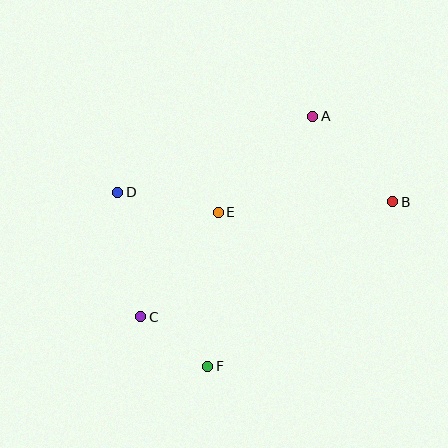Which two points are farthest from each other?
Points B and C are farthest from each other.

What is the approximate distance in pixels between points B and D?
The distance between B and D is approximately 275 pixels.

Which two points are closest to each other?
Points C and F are closest to each other.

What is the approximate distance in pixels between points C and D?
The distance between C and D is approximately 127 pixels.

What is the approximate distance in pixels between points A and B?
The distance between A and B is approximately 117 pixels.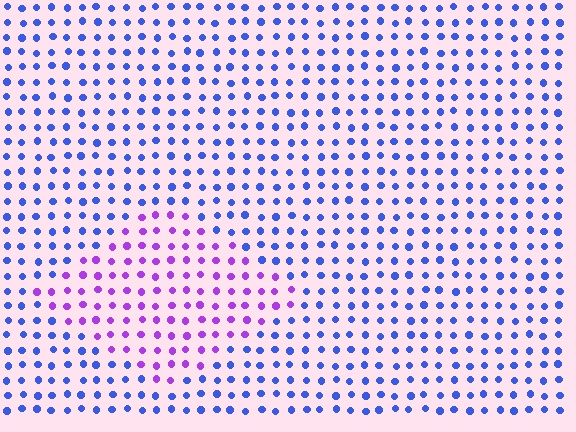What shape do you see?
I see a diamond.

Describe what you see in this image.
The image is filled with small blue elements in a uniform arrangement. A diamond-shaped region is visible where the elements are tinted to a slightly different hue, forming a subtle color boundary.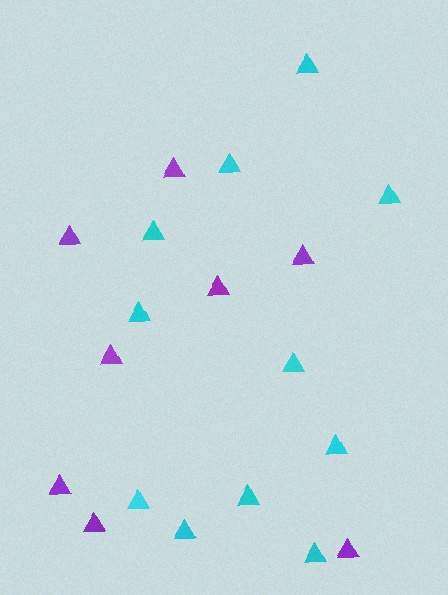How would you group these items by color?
There are 2 groups: one group of cyan triangles (11) and one group of purple triangles (8).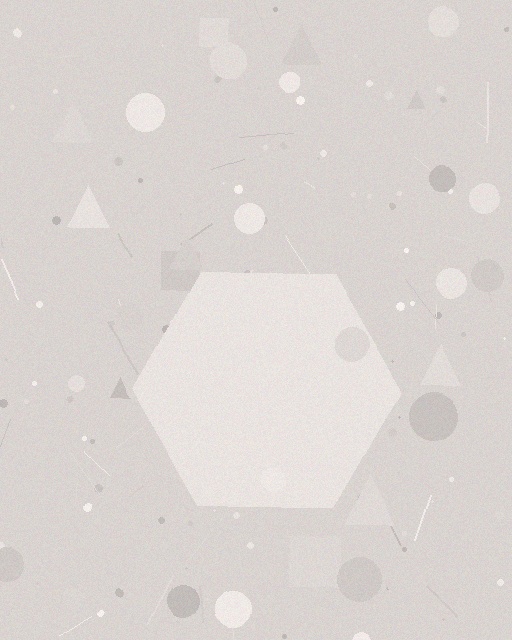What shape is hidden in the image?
A hexagon is hidden in the image.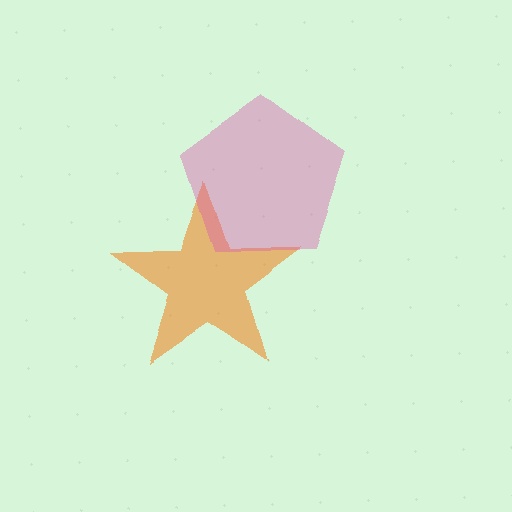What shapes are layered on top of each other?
The layered shapes are: an orange star, a pink pentagon.